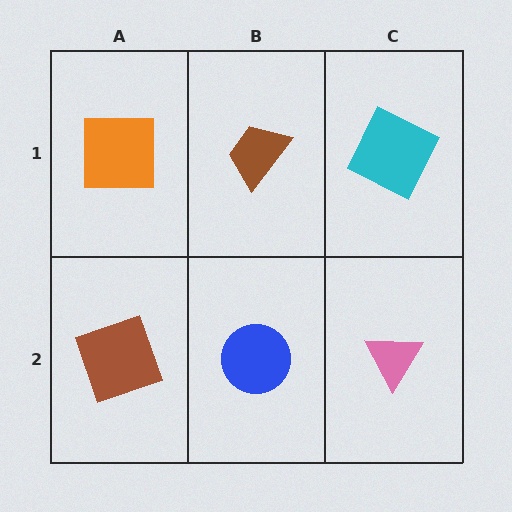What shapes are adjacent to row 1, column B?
A blue circle (row 2, column B), an orange square (row 1, column A), a cyan square (row 1, column C).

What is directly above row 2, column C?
A cyan square.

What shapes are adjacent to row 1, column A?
A brown square (row 2, column A), a brown trapezoid (row 1, column B).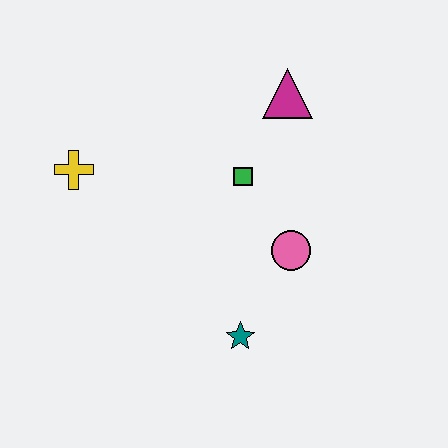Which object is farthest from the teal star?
The magenta triangle is farthest from the teal star.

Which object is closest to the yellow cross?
The green square is closest to the yellow cross.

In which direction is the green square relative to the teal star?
The green square is above the teal star.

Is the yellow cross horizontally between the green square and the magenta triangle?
No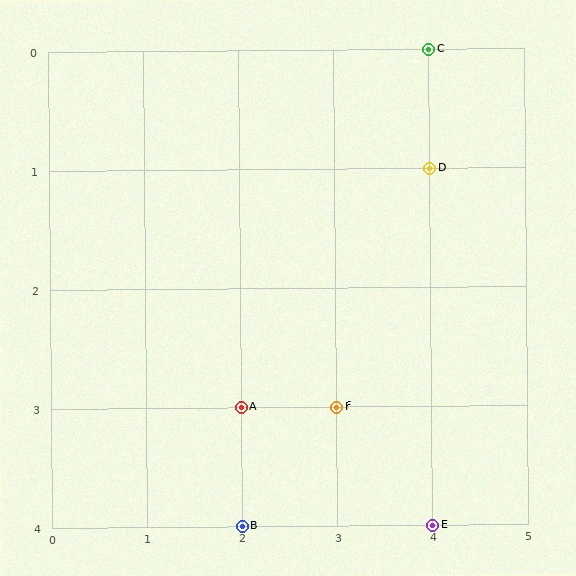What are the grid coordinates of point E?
Point E is at grid coordinates (4, 4).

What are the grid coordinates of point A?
Point A is at grid coordinates (2, 3).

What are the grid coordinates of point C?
Point C is at grid coordinates (4, 0).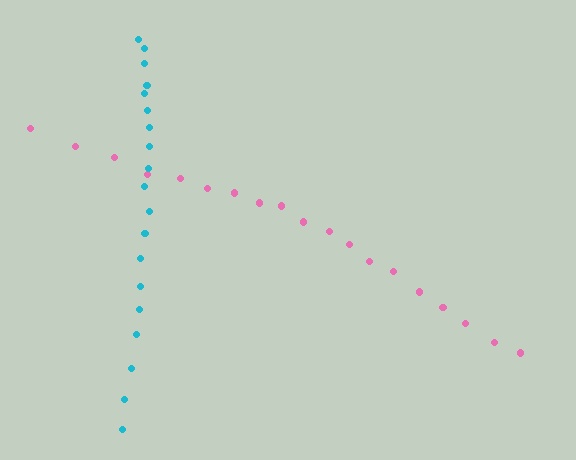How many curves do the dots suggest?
There are 2 distinct paths.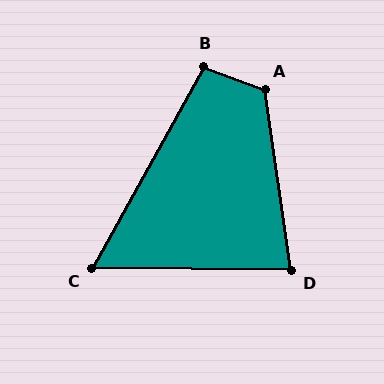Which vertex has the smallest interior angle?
C, at approximately 62 degrees.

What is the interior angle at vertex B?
Approximately 98 degrees (obtuse).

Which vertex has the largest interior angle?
A, at approximately 118 degrees.